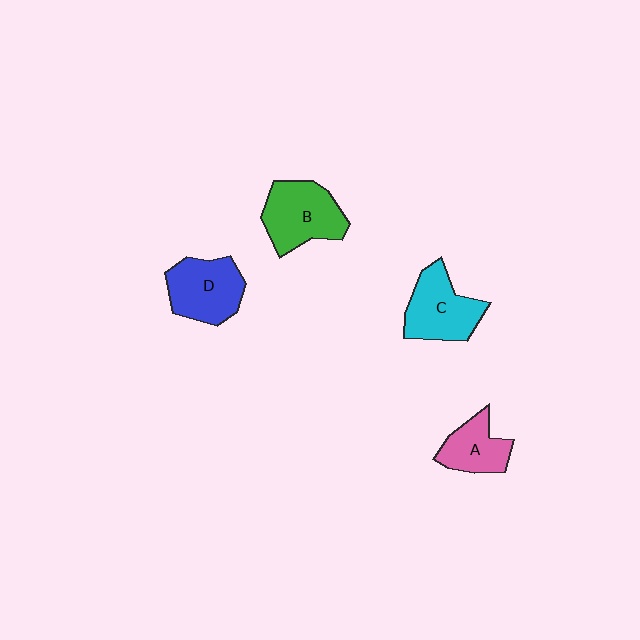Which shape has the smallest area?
Shape A (pink).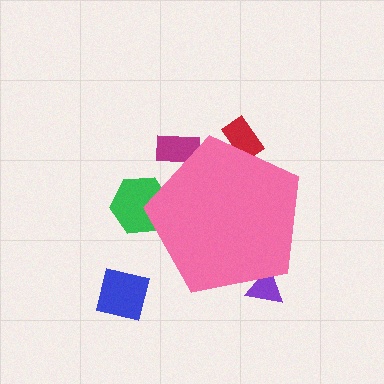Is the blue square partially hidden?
No, the blue square is fully visible.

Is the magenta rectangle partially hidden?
Yes, the magenta rectangle is partially hidden behind the pink pentagon.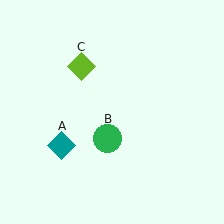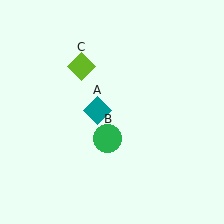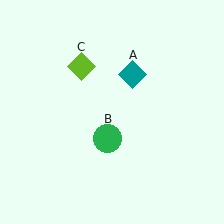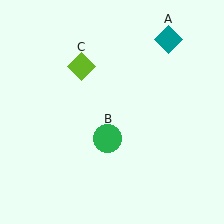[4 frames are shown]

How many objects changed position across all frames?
1 object changed position: teal diamond (object A).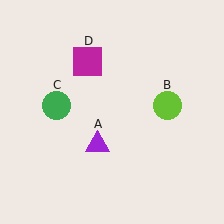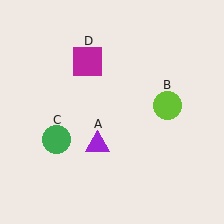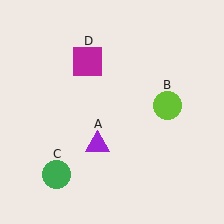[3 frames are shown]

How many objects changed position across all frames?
1 object changed position: green circle (object C).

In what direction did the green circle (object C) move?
The green circle (object C) moved down.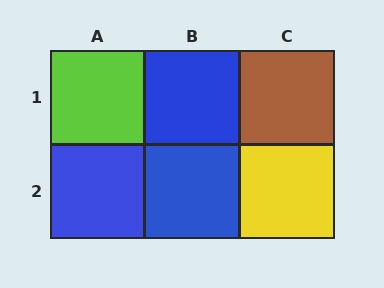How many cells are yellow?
1 cell is yellow.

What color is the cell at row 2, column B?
Blue.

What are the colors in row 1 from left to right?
Lime, blue, brown.